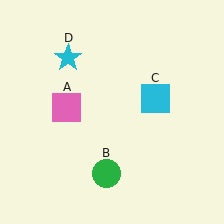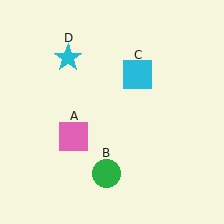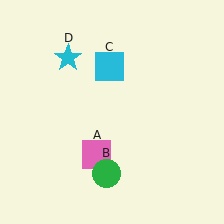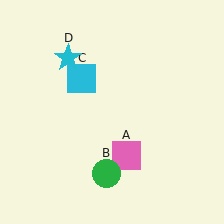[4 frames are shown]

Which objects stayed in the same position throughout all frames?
Green circle (object B) and cyan star (object D) remained stationary.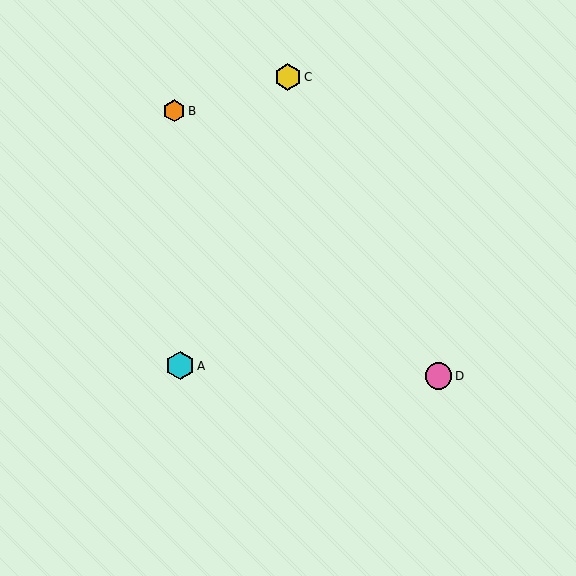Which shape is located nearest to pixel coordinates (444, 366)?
The pink circle (labeled D) at (439, 376) is nearest to that location.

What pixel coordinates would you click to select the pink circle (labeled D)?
Click at (439, 376) to select the pink circle D.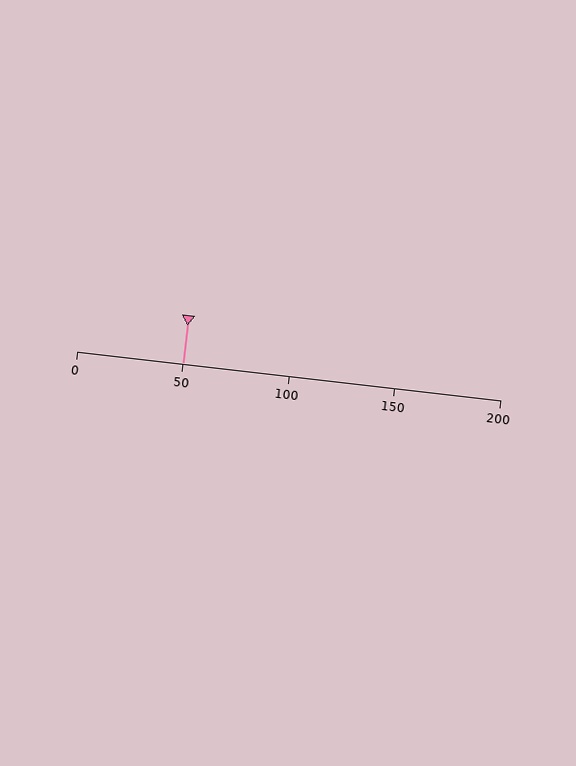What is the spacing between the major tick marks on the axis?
The major ticks are spaced 50 apart.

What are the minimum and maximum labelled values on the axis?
The axis runs from 0 to 200.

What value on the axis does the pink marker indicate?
The marker indicates approximately 50.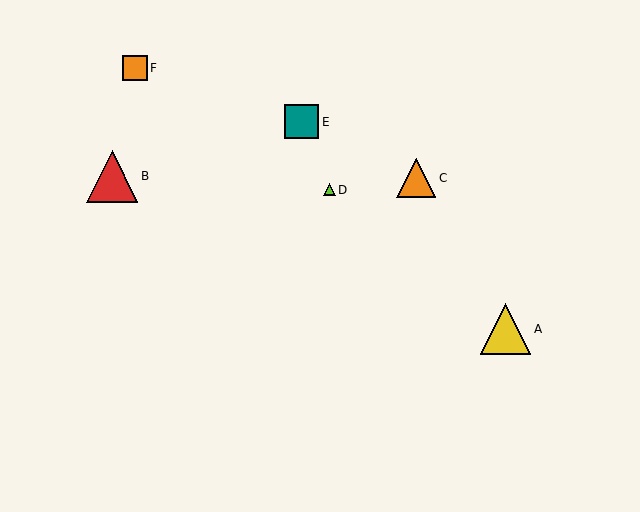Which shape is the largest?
The red triangle (labeled B) is the largest.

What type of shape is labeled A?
Shape A is a yellow triangle.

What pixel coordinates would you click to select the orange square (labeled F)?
Click at (135, 68) to select the orange square F.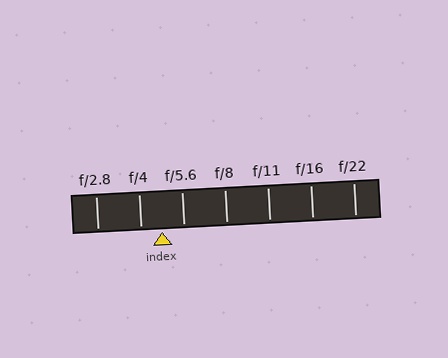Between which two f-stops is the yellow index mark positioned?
The index mark is between f/4 and f/5.6.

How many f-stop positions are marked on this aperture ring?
There are 7 f-stop positions marked.